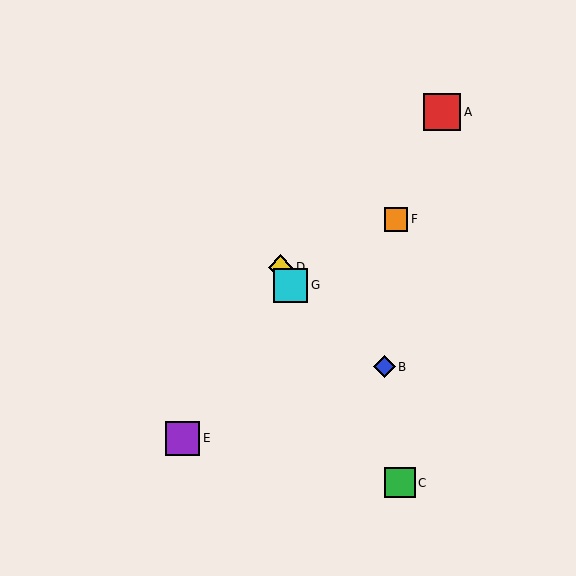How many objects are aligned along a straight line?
3 objects (C, D, G) are aligned along a straight line.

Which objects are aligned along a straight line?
Objects C, D, G are aligned along a straight line.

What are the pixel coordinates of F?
Object F is at (396, 219).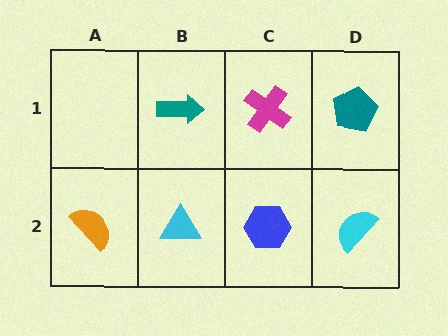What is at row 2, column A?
An orange semicircle.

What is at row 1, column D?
A teal pentagon.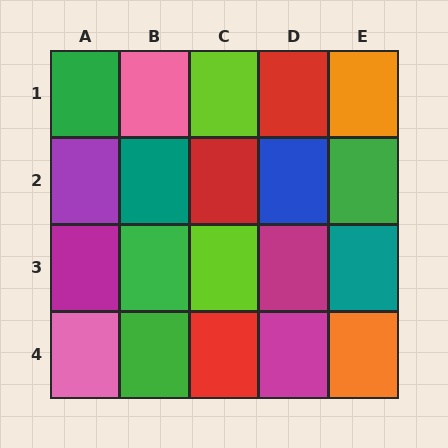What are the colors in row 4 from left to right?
Pink, green, red, magenta, orange.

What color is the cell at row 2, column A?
Purple.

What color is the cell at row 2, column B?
Teal.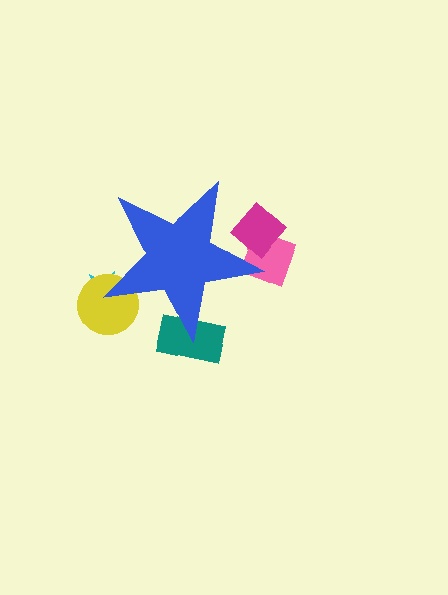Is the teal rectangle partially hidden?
Yes, the teal rectangle is partially hidden behind the blue star.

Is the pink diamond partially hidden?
Yes, the pink diamond is partially hidden behind the blue star.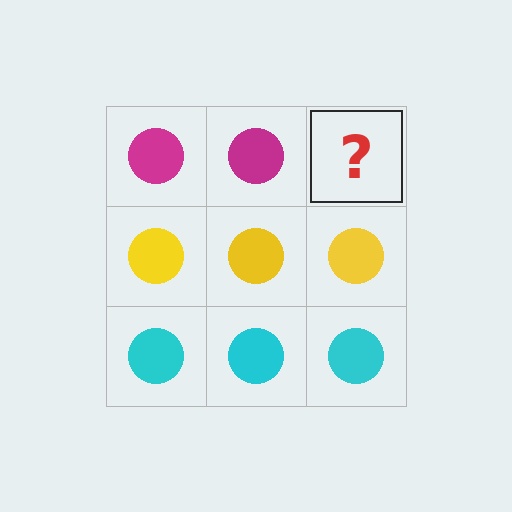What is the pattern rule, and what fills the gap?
The rule is that each row has a consistent color. The gap should be filled with a magenta circle.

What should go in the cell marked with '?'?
The missing cell should contain a magenta circle.